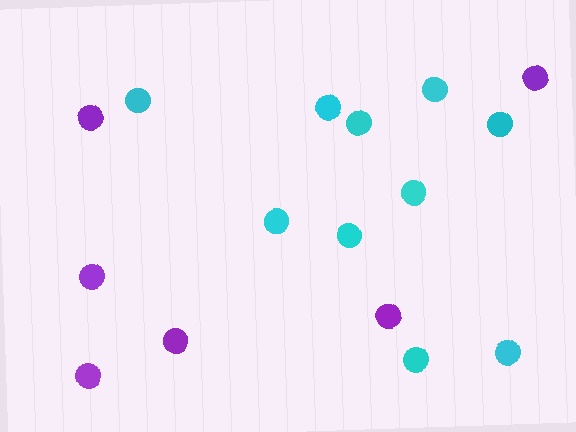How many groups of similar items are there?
There are 2 groups: one group of cyan circles (10) and one group of purple circles (6).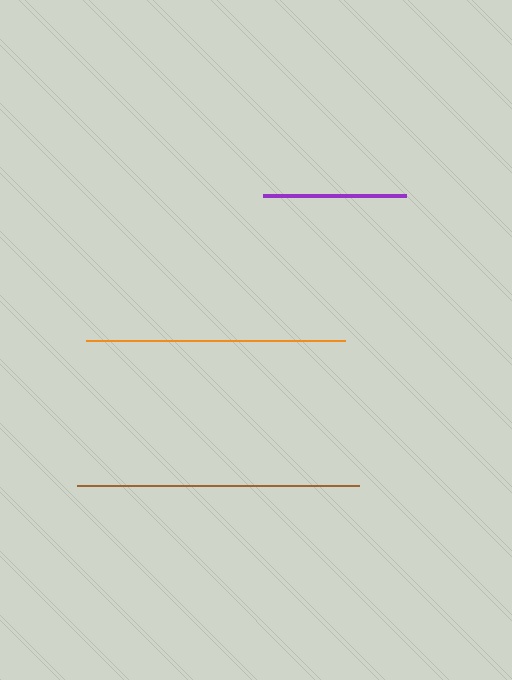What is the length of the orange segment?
The orange segment is approximately 258 pixels long.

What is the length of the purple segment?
The purple segment is approximately 143 pixels long.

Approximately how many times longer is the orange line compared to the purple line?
The orange line is approximately 1.8 times the length of the purple line.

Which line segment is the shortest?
The purple line is the shortest at approximately 143 pixels.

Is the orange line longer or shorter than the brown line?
The brown line is longer than the orange line.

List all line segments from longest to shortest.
From longest to shortest: brown, orange, purple.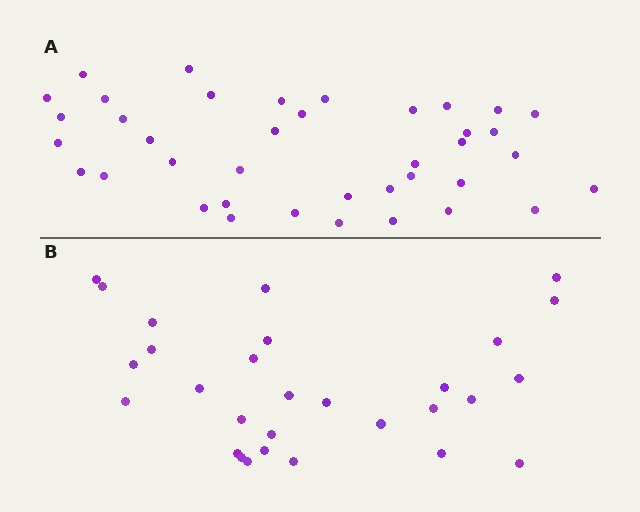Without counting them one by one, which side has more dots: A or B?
Region A (the top region) has more dots.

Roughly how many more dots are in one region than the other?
Region A has roughly 10 or so more dots than region B.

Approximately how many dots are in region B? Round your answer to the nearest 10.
About 30 dots. (The exact count is 29, which rounds to 30.)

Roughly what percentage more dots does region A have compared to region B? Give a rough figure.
About 35% more.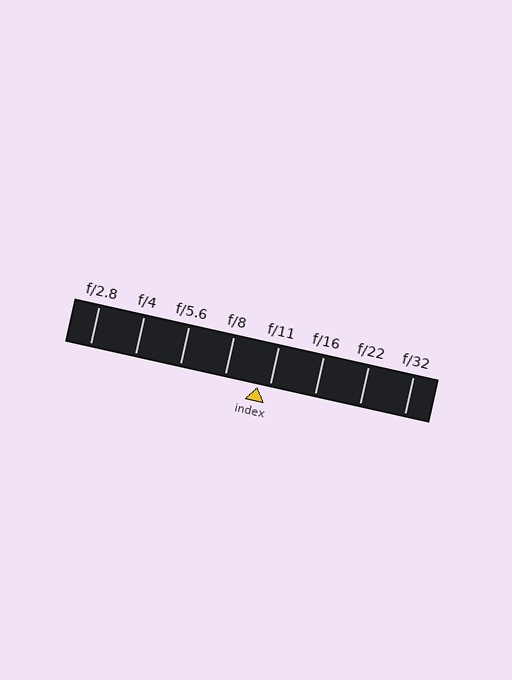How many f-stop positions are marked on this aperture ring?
There are 8 f-stop positions marked.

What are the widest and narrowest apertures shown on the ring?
The widest aperture shown is f/2.8 and the narrowest is f/32.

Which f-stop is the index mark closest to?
The index mark is closest to f/11.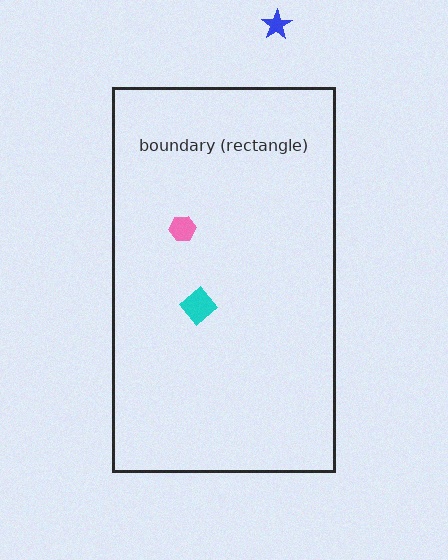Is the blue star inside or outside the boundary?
Outside.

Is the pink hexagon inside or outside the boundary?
Inside.